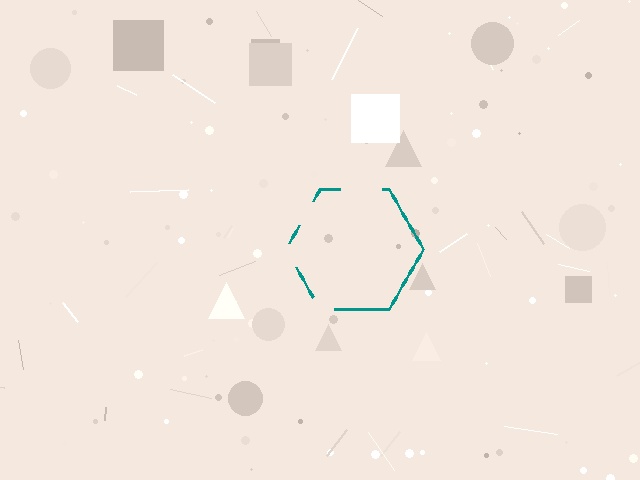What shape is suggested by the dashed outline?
The dashed outline suggests a hexagon.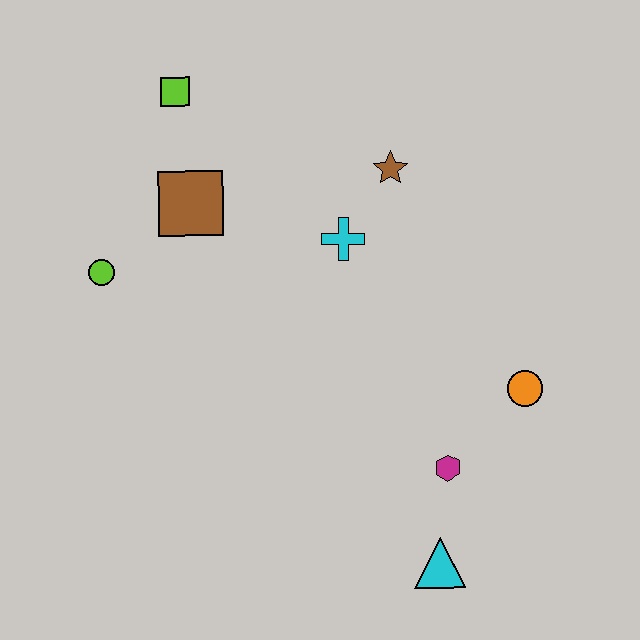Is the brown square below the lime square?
Yes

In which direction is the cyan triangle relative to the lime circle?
The cyan triangle is to the right of the lime circle.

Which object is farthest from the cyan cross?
The cyan triangle is farthest from the cyan cross.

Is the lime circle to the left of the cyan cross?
Yes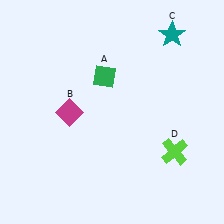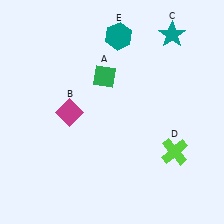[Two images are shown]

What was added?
A teal hexagon (E) was added in Image 2.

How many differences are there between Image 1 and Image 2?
There is 1 difference between the two images.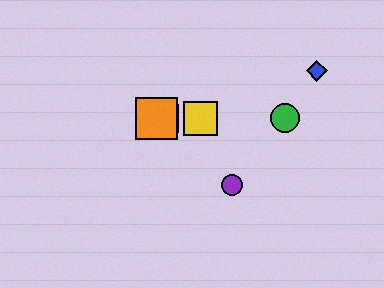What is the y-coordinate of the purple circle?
The purple circle is at y≈185.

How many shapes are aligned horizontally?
4 shapes (the red square, the green circle, the yellow square, the orange square) are aligned horizontally.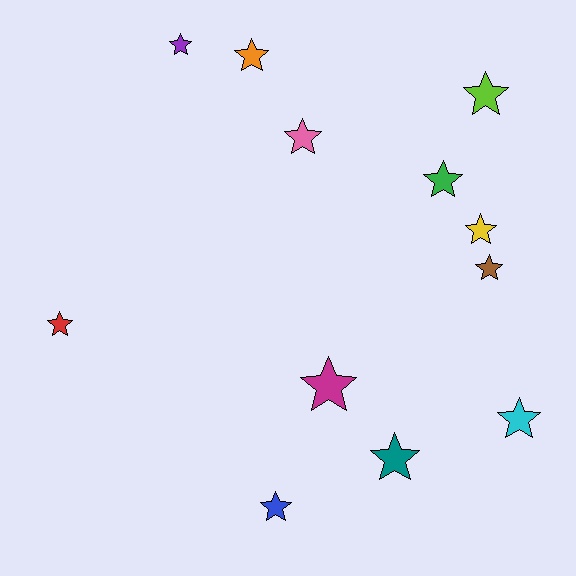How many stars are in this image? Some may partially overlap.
There are 12 stars.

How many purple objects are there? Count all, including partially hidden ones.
There is 1 purple object.